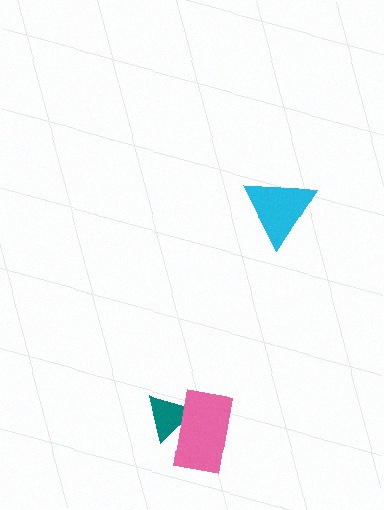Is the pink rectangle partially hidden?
No, no other shape covers it.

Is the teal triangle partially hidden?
Yes, it is partially covered by another shape.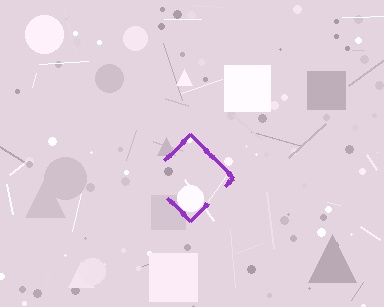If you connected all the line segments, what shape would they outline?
They would outline a diamond.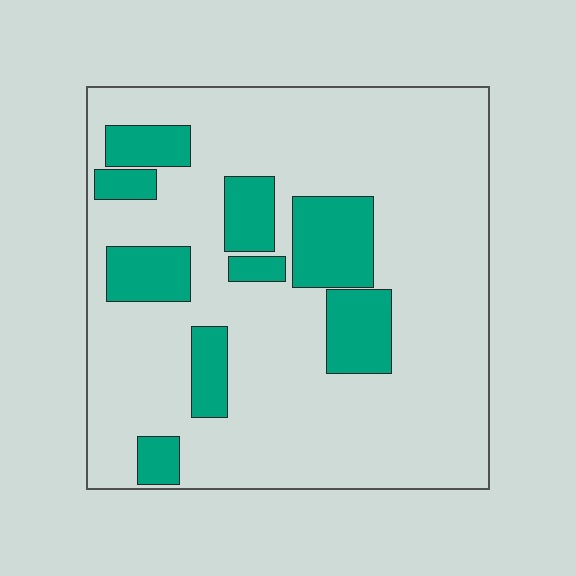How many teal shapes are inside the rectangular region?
9.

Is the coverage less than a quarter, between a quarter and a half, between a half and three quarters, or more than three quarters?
Less than a quarter.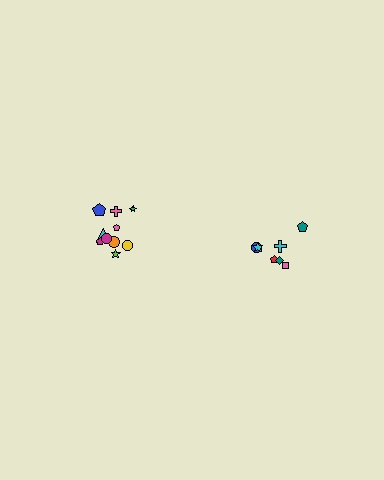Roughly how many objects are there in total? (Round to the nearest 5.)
Roughly 15 objects in total.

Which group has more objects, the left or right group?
The left group.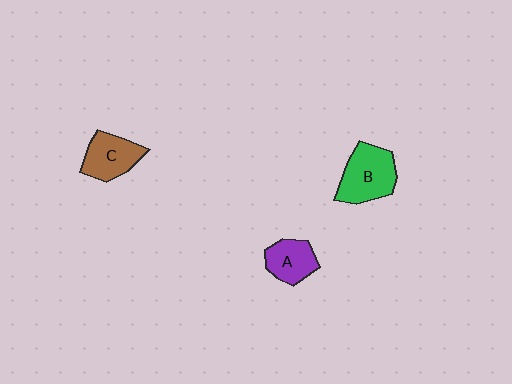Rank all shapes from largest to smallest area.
From largest to smallest: B (green), C (brown), A (purple).